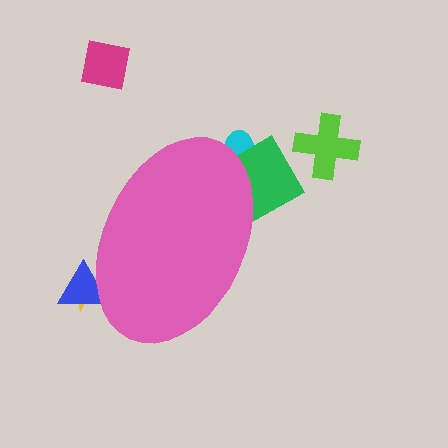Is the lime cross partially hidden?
No, the lime cross is fully visible.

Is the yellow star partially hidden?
Yes, the yellow star is partially hidden behind the pink ellipse.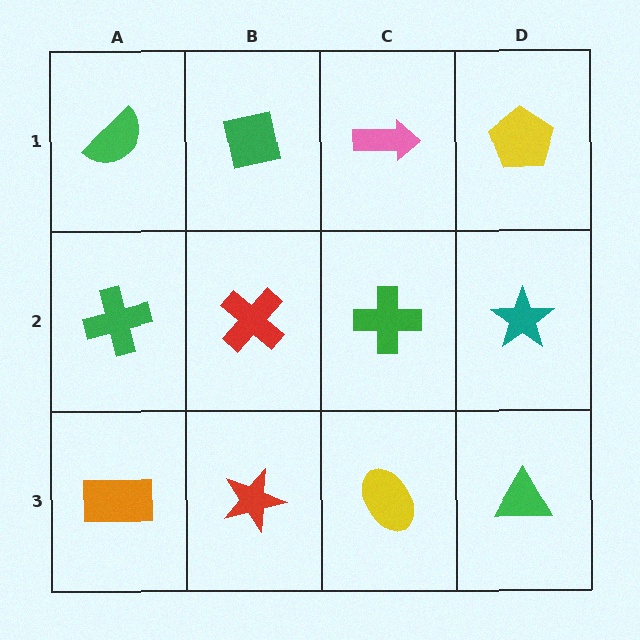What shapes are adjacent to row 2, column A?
A green semicircle (row 1, column A), an orange rectangle (row 3, column A), a red cross (row 2, column B).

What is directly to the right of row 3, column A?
A red star.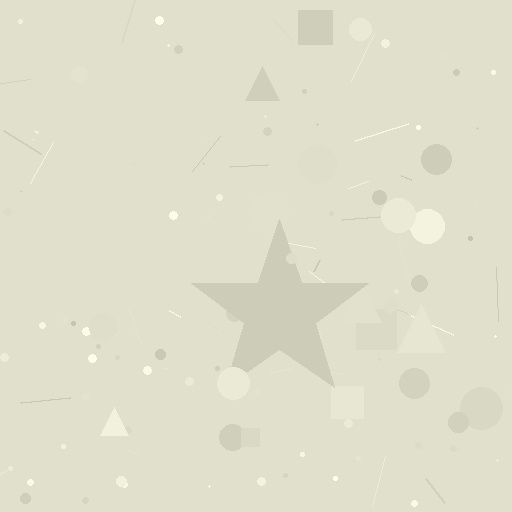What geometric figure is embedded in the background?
A star is embedded in the background.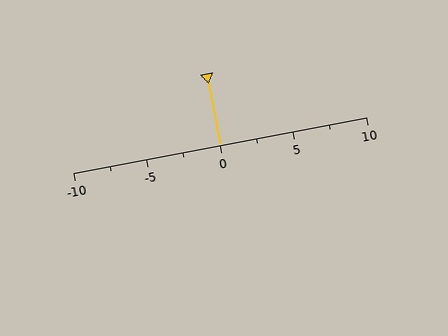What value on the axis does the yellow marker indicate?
The marker indicates approximately 0.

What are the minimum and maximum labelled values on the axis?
The axis runs from -10 to 10.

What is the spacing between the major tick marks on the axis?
The major ticks are spaced 5 apart.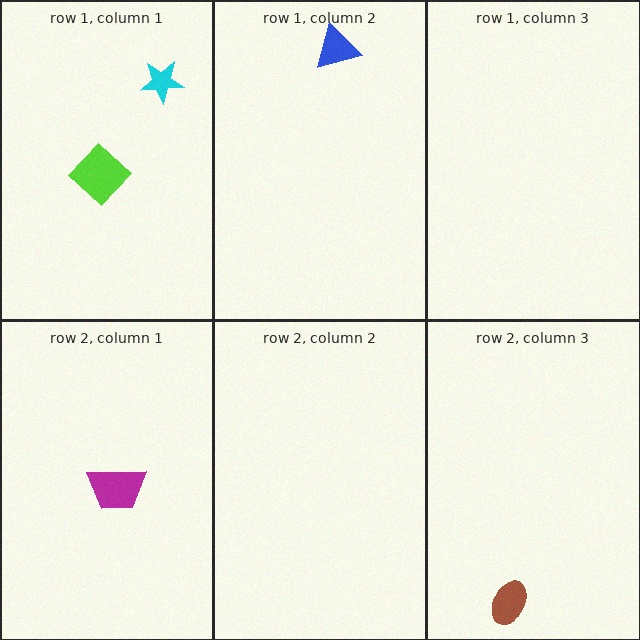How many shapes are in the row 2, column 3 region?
1.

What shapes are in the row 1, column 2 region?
The blue triangle.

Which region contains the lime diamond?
The row 1, column 1 region.